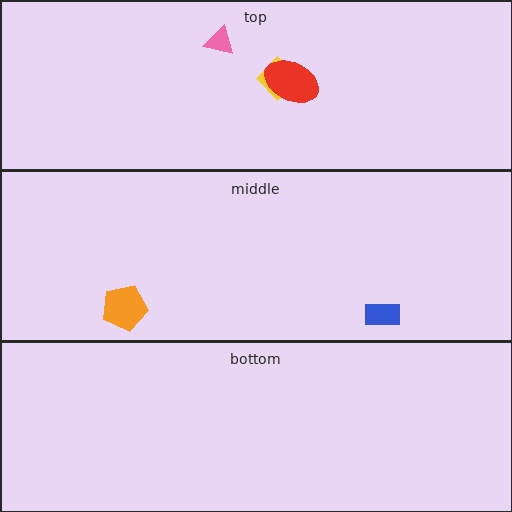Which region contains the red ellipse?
The top region.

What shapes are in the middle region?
The orange pentagon, the blue rectangle.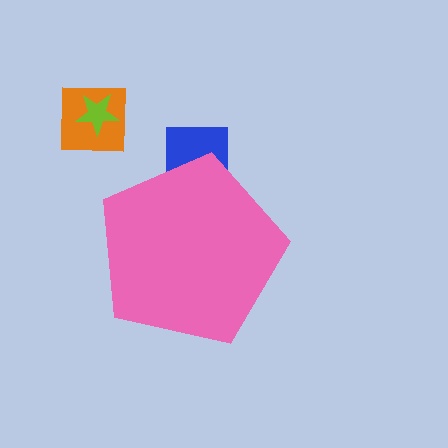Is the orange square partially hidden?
No, the orange square is fully visible.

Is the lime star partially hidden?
No, the lime star is fully visible.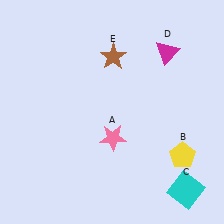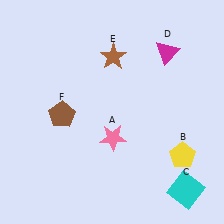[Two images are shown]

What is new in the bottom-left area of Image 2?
A brown pentagon (F) was added in the bottom-left area of Image 2.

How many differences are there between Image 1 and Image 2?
There is 1 difference between the two images.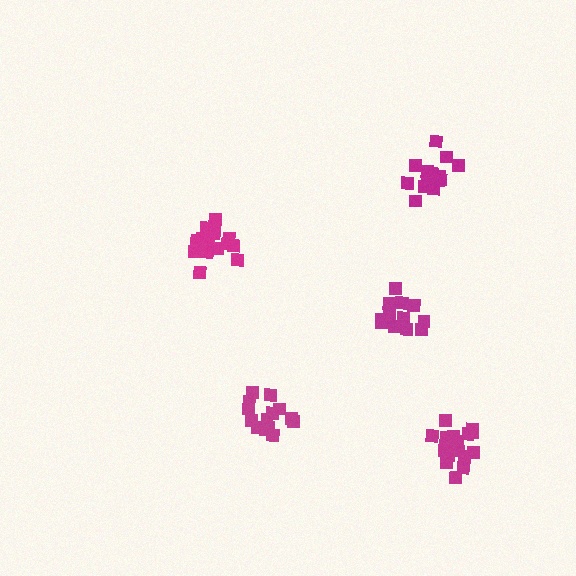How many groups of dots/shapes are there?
There are 5 groups.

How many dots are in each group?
Group 1: 13 dots, Group 2: 14 dots, Group 3: 14 dots, Group 4: 19 dots, Group 5: 17 dots (77 total).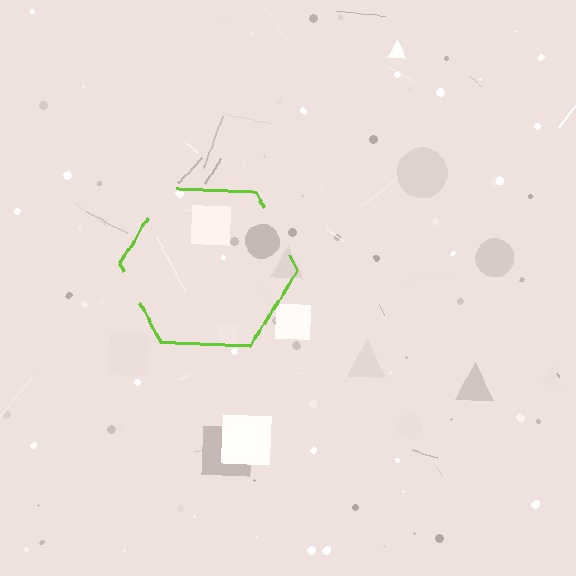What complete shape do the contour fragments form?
The contour fragments form a hexagon.